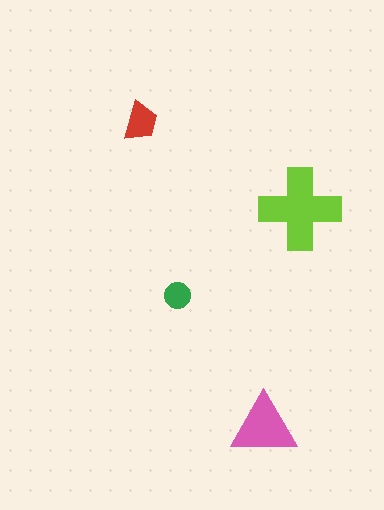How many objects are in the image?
There are 4 objects in the image.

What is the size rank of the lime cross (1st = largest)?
1st.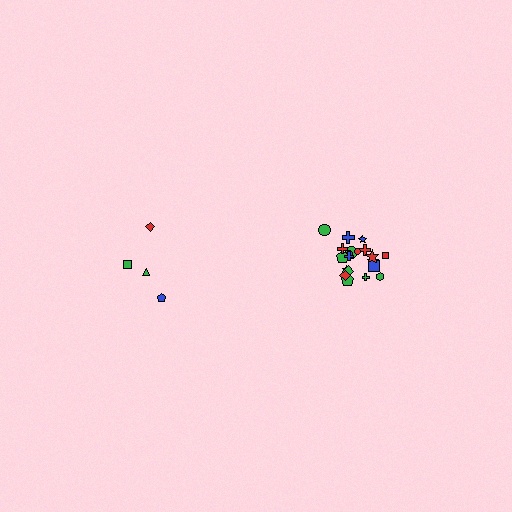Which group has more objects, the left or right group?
The right group.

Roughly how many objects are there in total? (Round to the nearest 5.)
Roughly 25 objects in total.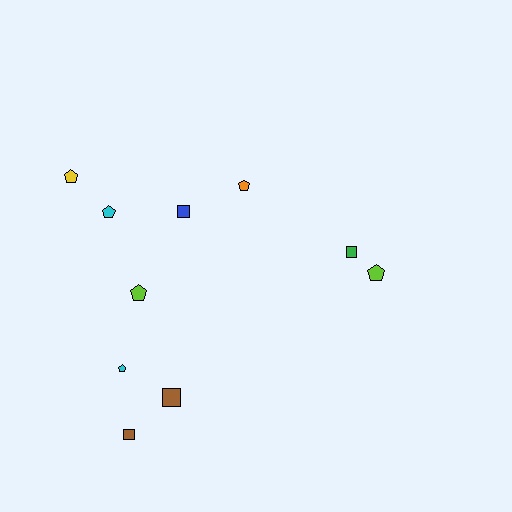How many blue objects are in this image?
There is 1 blue object.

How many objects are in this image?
There are 10 objects.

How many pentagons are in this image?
There are 6 pentagons.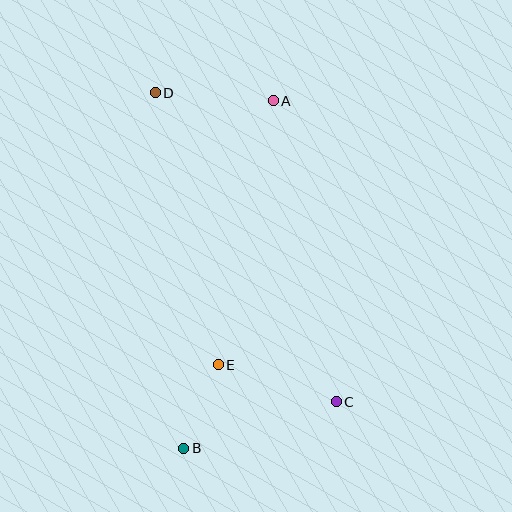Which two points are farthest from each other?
Points A and B are farthest from each other.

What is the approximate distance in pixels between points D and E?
The distance between D and E is approximately 279 pixels.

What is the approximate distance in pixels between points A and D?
The distance between A and D is approximately 118 pixels.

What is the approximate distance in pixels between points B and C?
The distance between B and C is approximately 160 pixels.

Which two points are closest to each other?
Points B and E are closest to each other.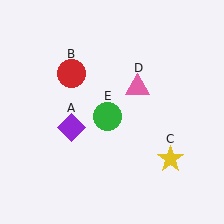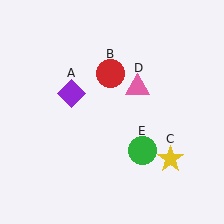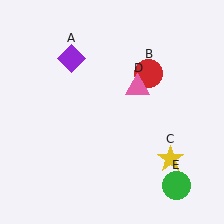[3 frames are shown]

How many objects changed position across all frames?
3 objects changed position: purple diamond (object A), red circle (object B), green circle (object E).